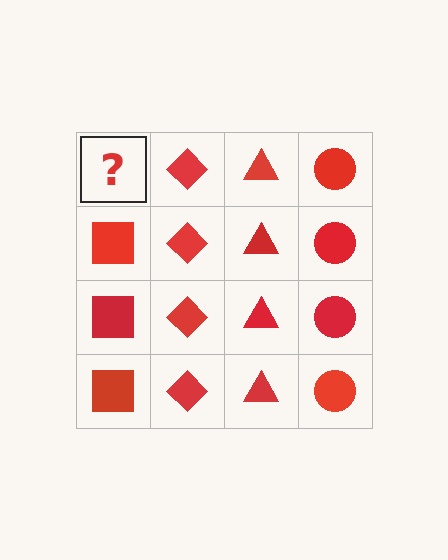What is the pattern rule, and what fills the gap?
The rule is that each column has a consistent shape. The gap should be filled with a red square.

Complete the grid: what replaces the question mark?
The question mark should be replaced with a red square.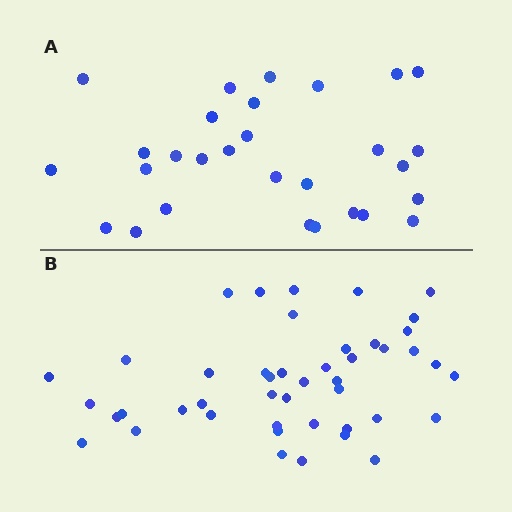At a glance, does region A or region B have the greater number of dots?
Region B (the bottom region) has more dots.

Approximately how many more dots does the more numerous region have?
Region B has approximately 15 more dots than region A.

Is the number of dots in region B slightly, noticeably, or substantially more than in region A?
Region B has substantially more. The ratio is roughly 1.6 to 1.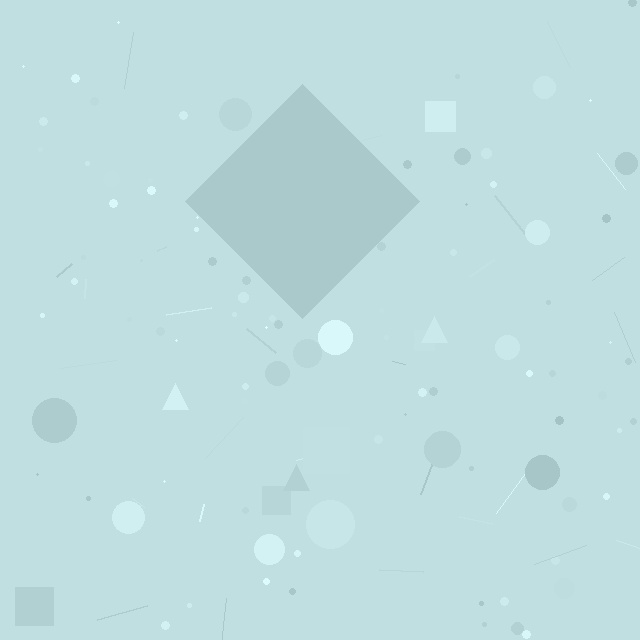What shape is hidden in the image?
A diamond is hidden in the image.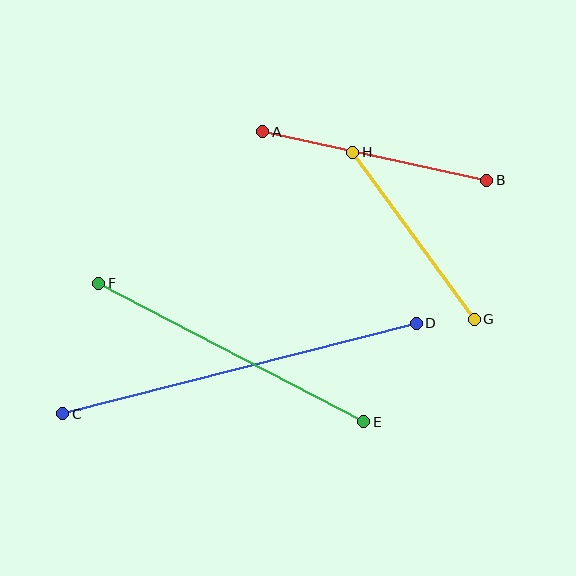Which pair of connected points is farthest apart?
Points C and D are farthest apart.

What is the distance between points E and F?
The distance is approximately 299 pixels.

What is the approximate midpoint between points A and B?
The midpoint is at approximately (375, 156) pixels.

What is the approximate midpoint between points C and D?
The midpoint is at approximately (240, 369) pixels.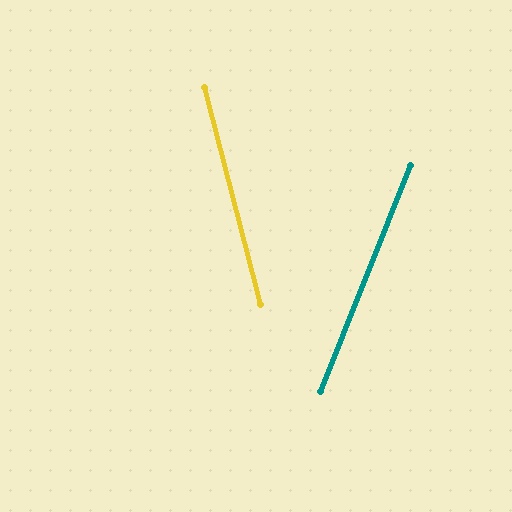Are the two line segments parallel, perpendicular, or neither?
Neither parallel nor perpendicular — they differ by about 36°.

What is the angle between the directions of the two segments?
Approximately 36 degrees.